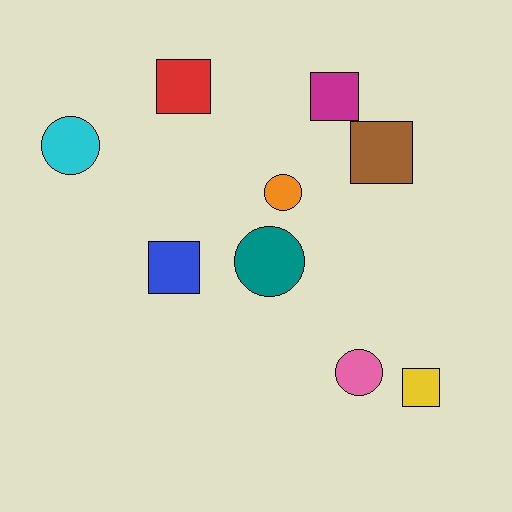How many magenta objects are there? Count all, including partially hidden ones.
There is 1 magenta object.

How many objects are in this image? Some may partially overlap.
There are 9 objects.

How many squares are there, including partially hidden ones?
There are 5 squares.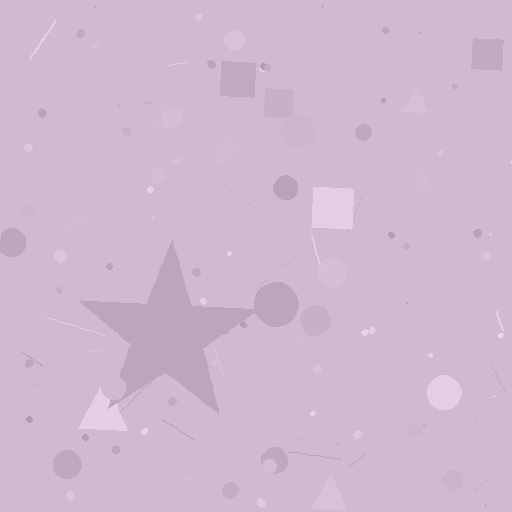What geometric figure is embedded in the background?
A star is embedded in the background.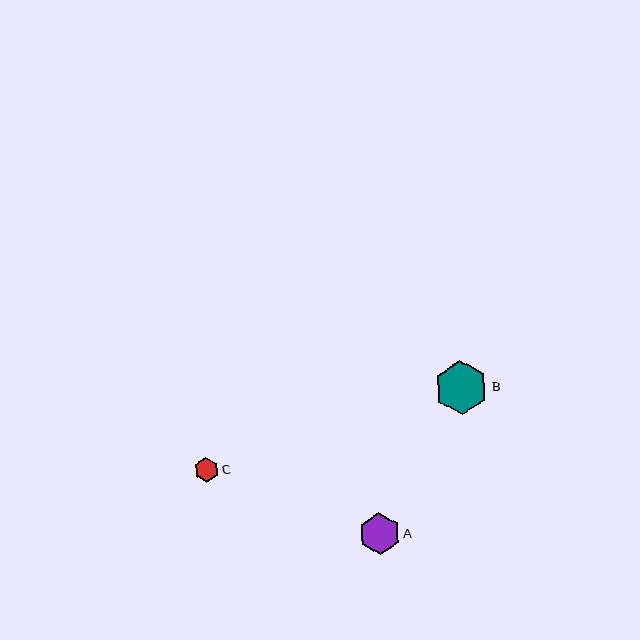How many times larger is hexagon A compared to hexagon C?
Hexagon A is approximately 1.6 times the size of hexagon C.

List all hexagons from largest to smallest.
From largest to smallest: B, A, C.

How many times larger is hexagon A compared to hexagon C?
Hexagon A is approximately 1.6 times the size of hexagon C.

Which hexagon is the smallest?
Hexagon C is the smallest with a size of approximately 25 pixels.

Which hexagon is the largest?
Hexagon B is the largest with a size of approximately 54 pixels.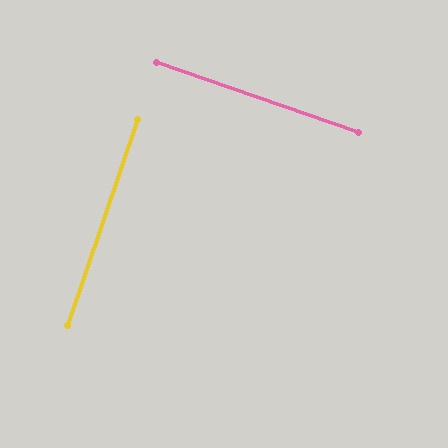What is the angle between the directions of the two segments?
Approximately 89 degrees.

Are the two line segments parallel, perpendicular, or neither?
Perpendicular — they meet at approximately 89°.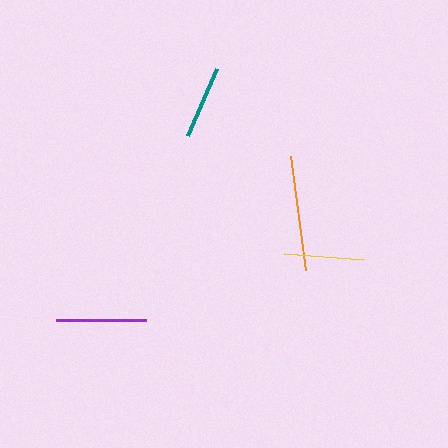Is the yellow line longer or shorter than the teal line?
The yellow line is longer than the teal line.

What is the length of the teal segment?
The teal segment is approximately 73 pixels long.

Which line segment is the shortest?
The teal line is the shortest at approximately 73 pixels.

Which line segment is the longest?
The orange line is the longest at approximately 114 pixels.